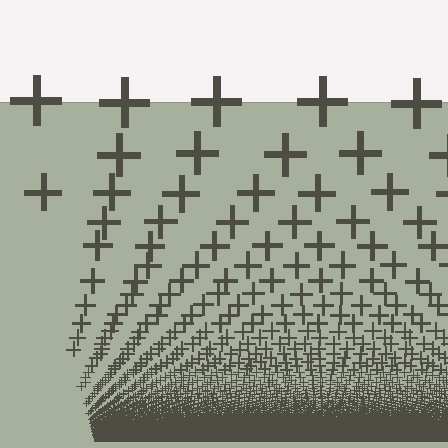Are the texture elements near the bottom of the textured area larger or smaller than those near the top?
Smaller. The gradient is inverted — elements near the bottom are smaller and denser.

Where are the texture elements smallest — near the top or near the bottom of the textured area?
Near the bottom.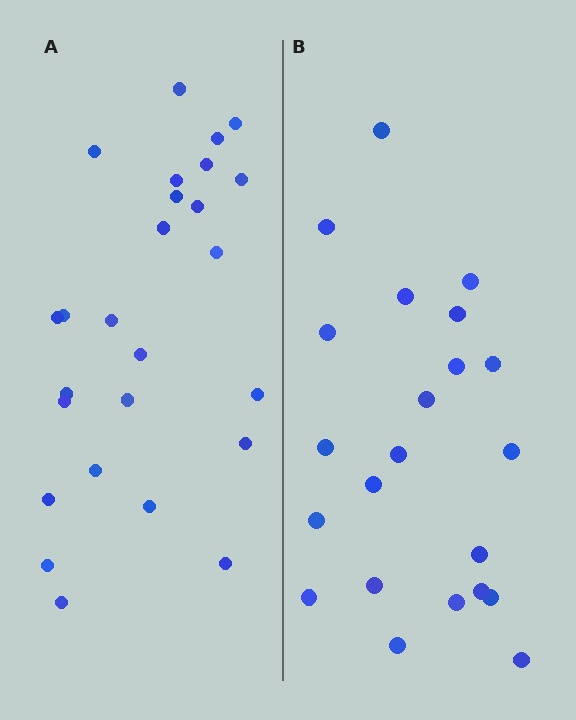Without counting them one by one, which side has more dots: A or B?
Region A (the left region) has more dots.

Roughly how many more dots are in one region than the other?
Region A has about 4 more dots than region B.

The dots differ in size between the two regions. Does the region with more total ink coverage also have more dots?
No. Region B has more total ink coverage because its dots are larger, but region A actually contains more individual dots. Total area can be misleading — the number of items is what matters here.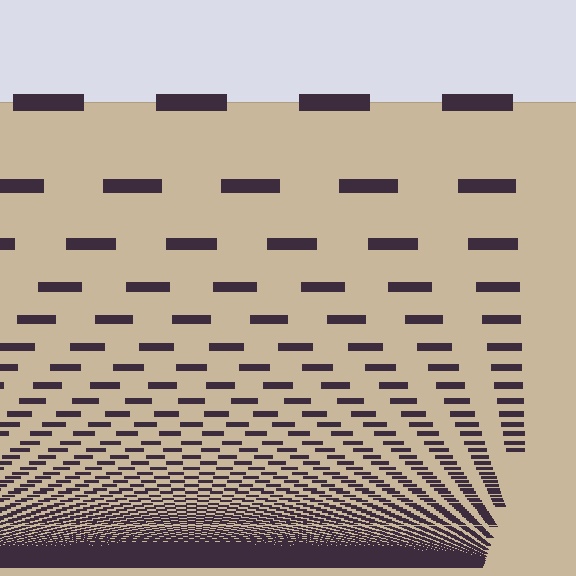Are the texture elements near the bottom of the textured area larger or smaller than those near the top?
Smaller. The gradient is inverted — elements near the bottom are smaller and denser.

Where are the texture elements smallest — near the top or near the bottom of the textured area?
Near the bottom.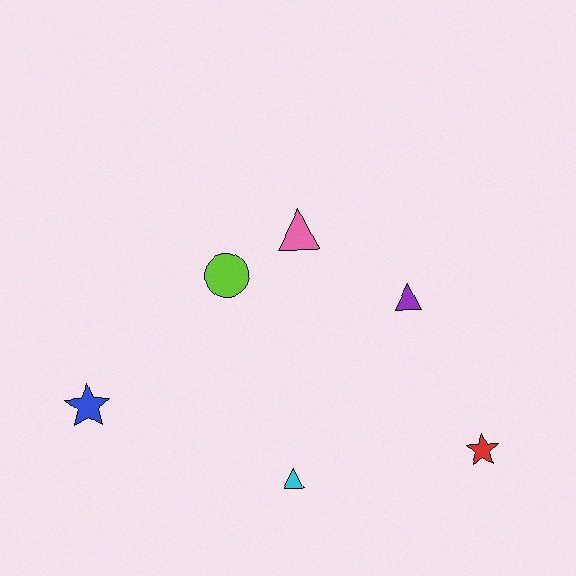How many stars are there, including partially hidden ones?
There are 2 stars.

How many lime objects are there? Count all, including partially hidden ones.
There is 1 lime object.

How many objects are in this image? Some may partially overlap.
There are 6 objects.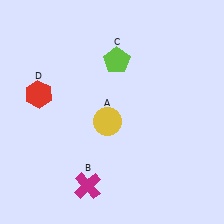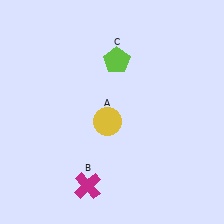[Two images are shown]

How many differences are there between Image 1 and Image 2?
There is 1 difference between the two images.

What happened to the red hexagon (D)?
The red hexagon (D) was removed in Image 2. It was in the top-left area of Image 1.